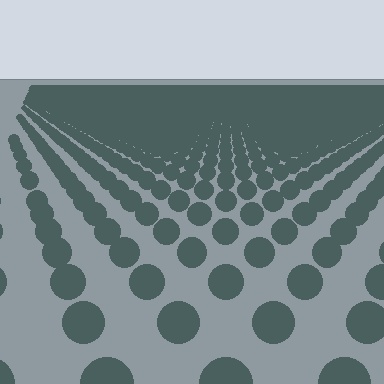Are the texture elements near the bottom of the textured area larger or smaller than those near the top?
Larger. Near the bottom, elements are closer to the viewer and appear at a bigger on-screen size.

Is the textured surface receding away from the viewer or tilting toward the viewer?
The surface is receding away from the viewer. Texture elements get smaller and denser toward the top.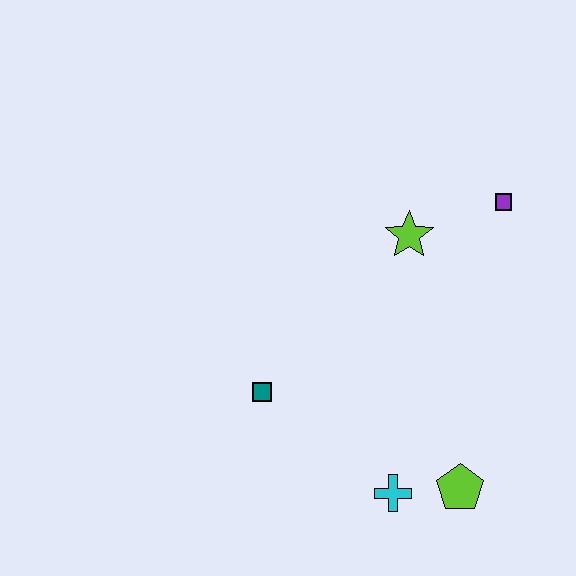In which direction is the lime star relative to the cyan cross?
The lime star is above the cyan cross.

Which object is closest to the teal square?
The cyan cross is closest to the teal square.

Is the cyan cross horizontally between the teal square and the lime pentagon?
Yes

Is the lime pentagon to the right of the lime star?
Yes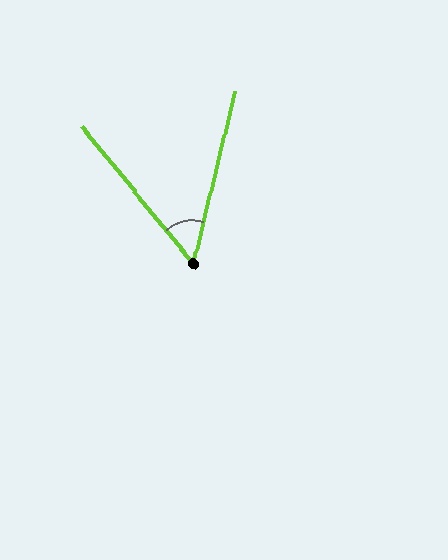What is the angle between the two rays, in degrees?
Approximately 53 degrees.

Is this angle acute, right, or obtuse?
It is acute.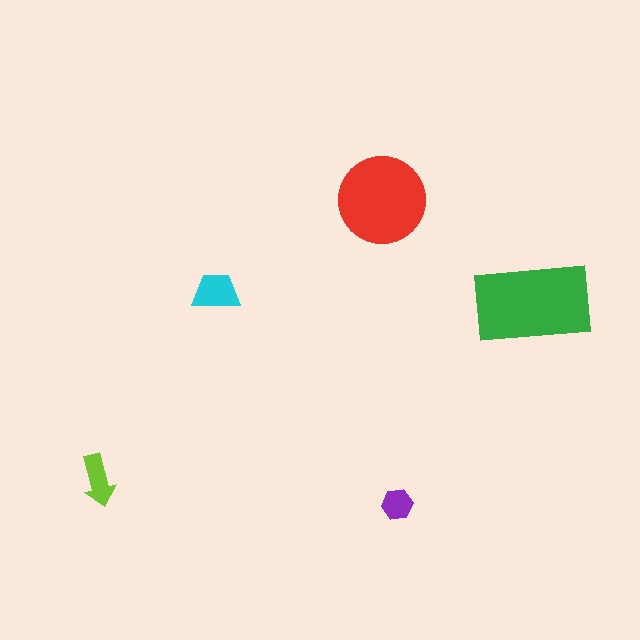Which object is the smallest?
The purple hexagon.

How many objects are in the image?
There are 5 objects in the image.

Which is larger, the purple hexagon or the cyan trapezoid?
The cyan trapezoid.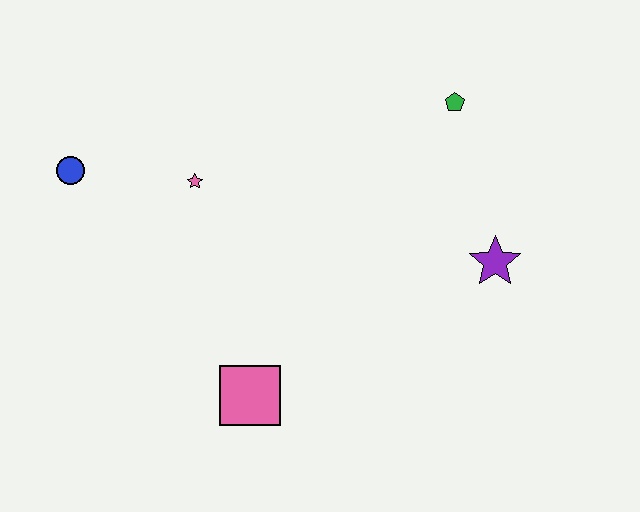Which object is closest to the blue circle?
The pink star is closest to the blue circle.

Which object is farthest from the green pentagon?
The blue circle is farthest from the green pentagon.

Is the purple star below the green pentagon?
Yes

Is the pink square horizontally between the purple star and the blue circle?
Yes